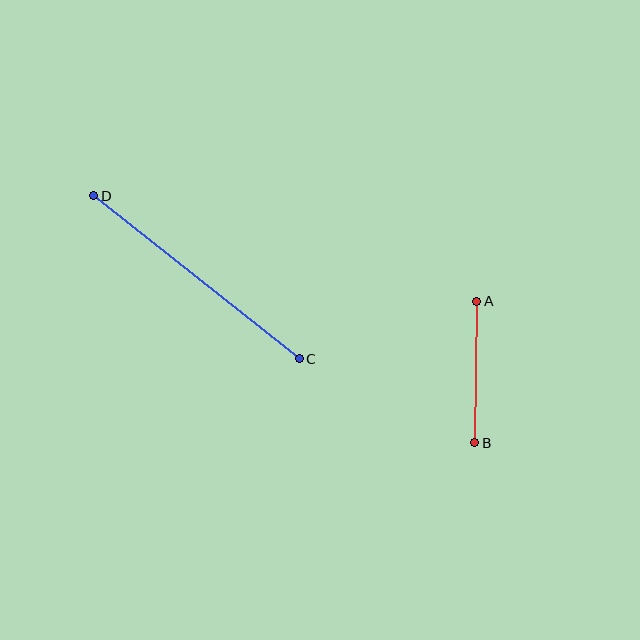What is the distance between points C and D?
The distance is approximately 262 pixels.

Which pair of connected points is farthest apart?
Points C and D are farthest apart.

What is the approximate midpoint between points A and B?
The midpoint is at approximately (476, 372) pixels.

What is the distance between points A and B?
The distance is approximately 142 pixels.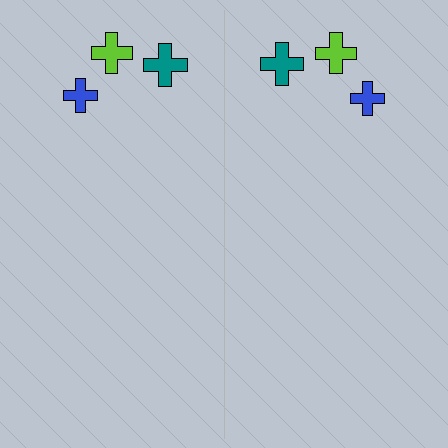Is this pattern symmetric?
Yes, this pattern has bilateral (reflection) symmetry.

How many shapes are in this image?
There are 6 shapes in this image.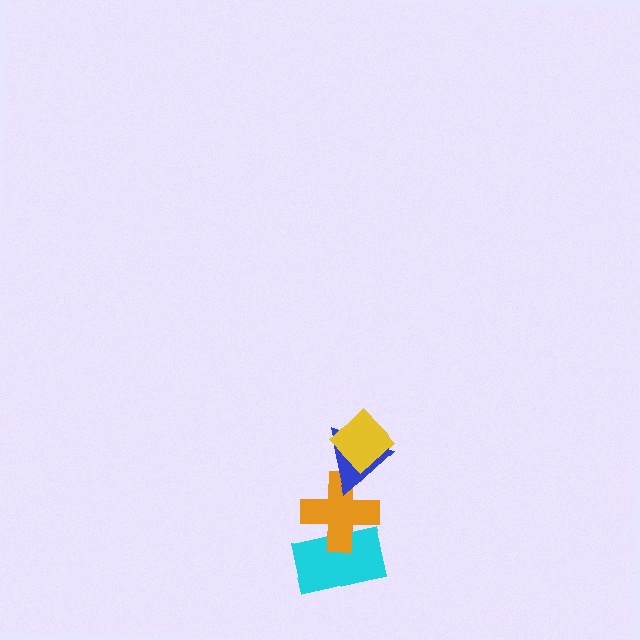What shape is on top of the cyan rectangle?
The orange cross is on top of the cyan rectangle.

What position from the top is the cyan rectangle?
The cyan rectangle is 4th from the top.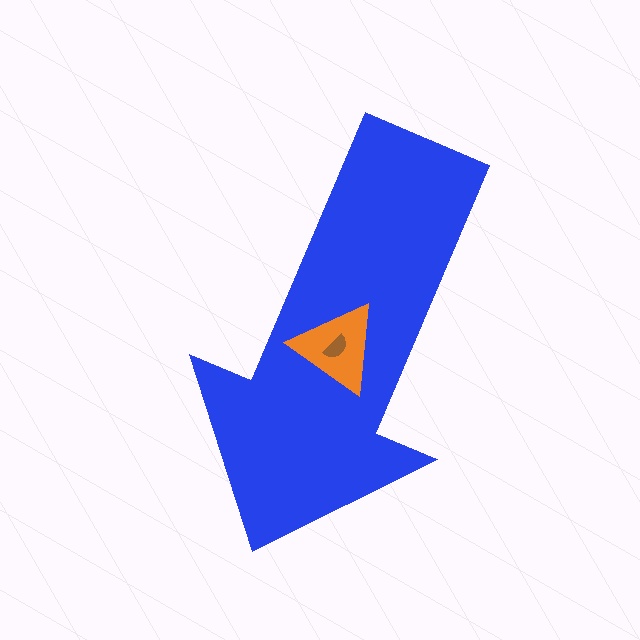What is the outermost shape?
The blue arrow.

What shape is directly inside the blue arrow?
The orange triangle.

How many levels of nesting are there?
3.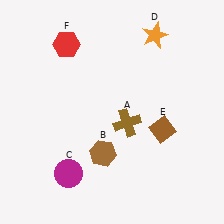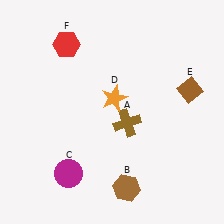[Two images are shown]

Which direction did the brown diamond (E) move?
The brown diamond (E) moved up.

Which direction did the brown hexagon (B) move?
The brown hexagon (B) moved down.